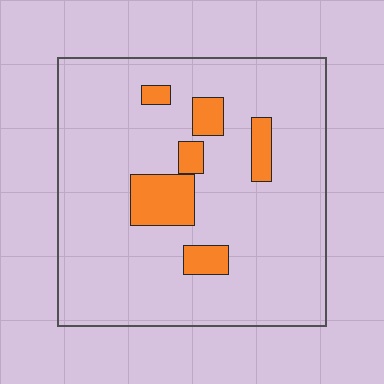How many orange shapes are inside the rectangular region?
6.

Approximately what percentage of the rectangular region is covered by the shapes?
Approximately 10%.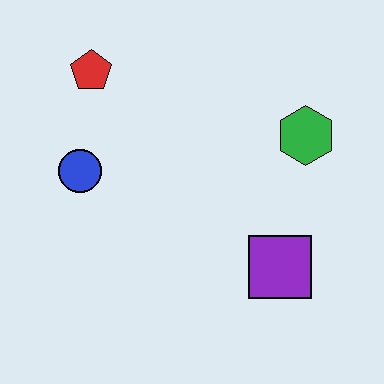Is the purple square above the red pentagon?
No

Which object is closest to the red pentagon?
The blue circle is closest to the red pentagon.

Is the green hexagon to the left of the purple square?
No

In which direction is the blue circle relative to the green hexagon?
The blue circle is to the left of the green hexagon.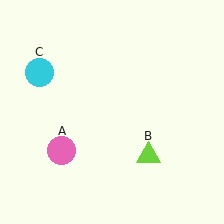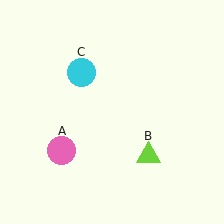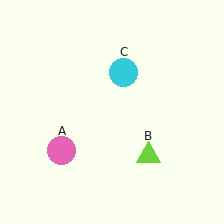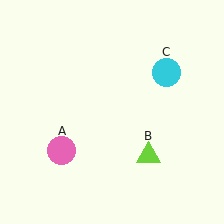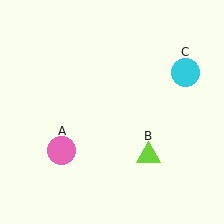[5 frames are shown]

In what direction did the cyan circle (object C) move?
The cyan circle (object C) moved right.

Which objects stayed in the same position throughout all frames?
Pink circle (object A) and lime triangle (object B) remained stationary.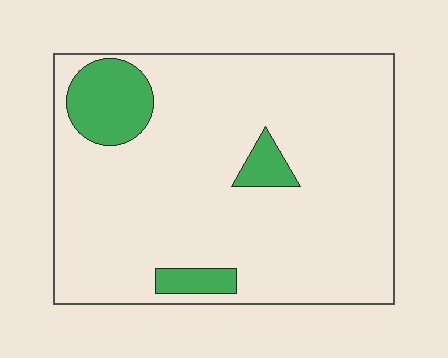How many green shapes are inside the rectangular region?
3.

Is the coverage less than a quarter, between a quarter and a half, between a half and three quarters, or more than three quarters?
Less than a quarter.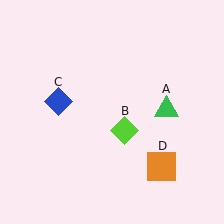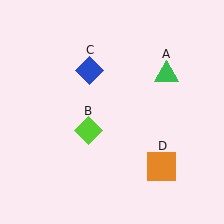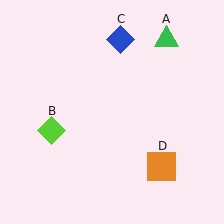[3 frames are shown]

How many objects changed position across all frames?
3 objects changed position: green triangle (object A), lime diamond (object B), blue diamond (object C).